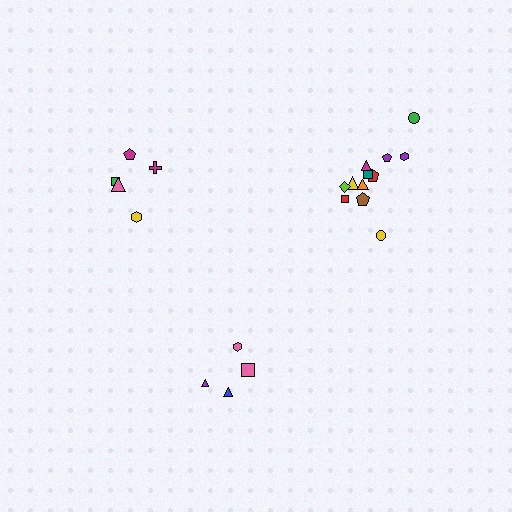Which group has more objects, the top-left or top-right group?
The top-right group.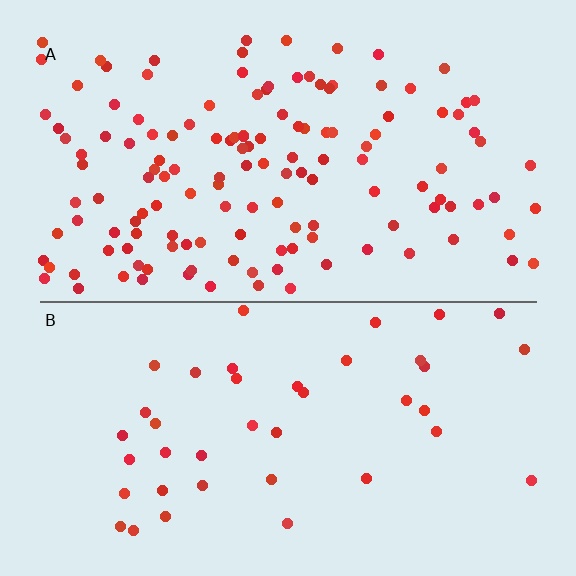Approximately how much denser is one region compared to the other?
Approximately 3.4× — region A over region B.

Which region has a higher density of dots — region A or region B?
A (the top).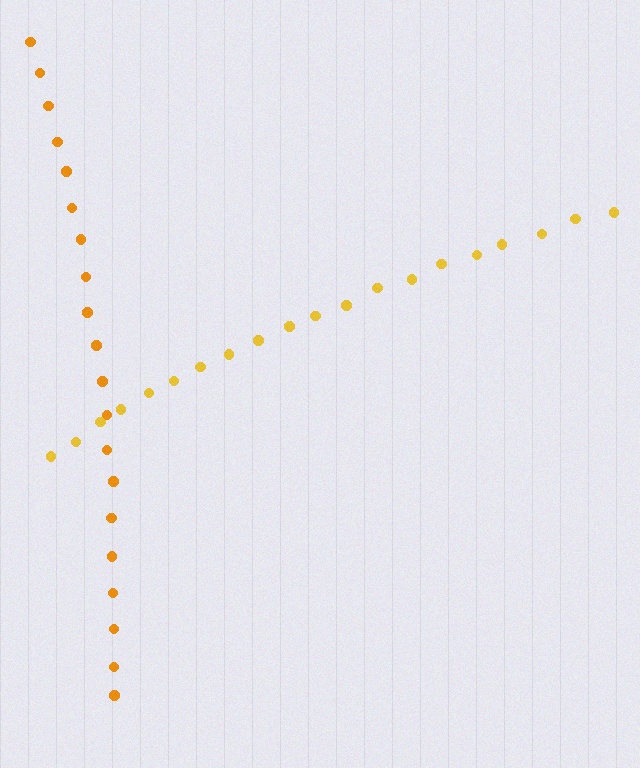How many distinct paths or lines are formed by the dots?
There are 2 distinct paths.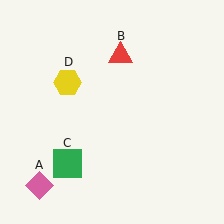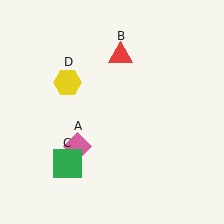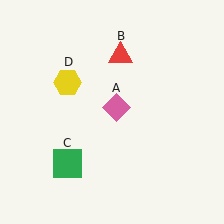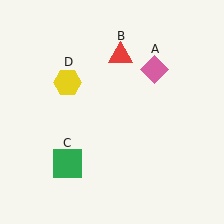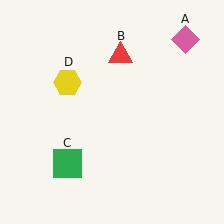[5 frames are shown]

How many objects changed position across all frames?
1 object changed position: pink diamond (object A).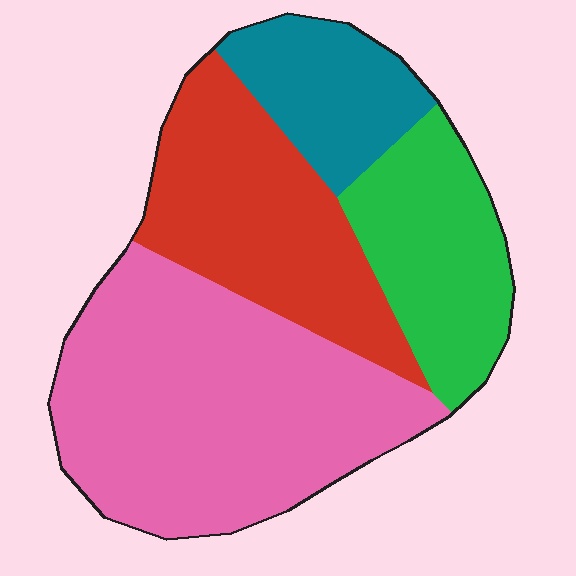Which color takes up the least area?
Teal, at roughly 15%.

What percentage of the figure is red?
Red covers around 25% of the figure.